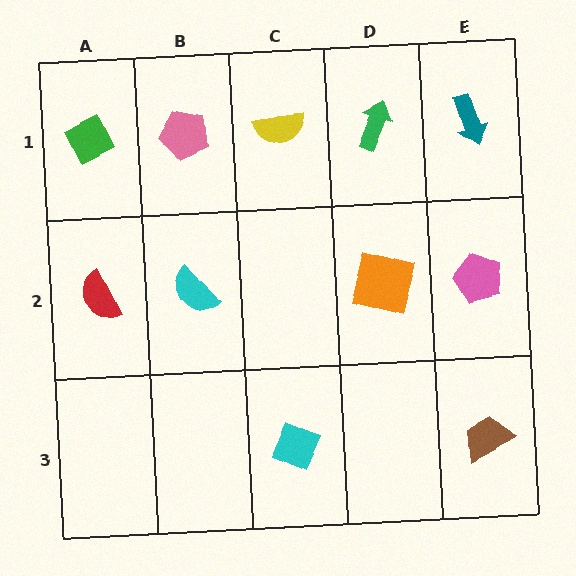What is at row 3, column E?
A brown trapezoid.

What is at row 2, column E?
A pink pentagon.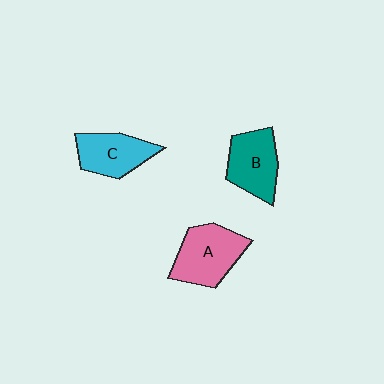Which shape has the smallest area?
Shape C (cyan).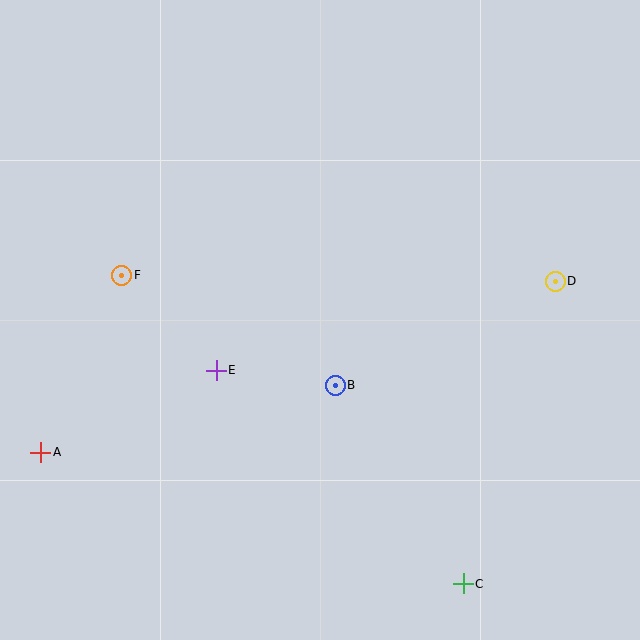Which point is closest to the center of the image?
Point B at (335, 385) is closest to the center.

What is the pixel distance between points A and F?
The distance between A and F is 194 pixels.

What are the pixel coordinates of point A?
Point A is at (41, 452).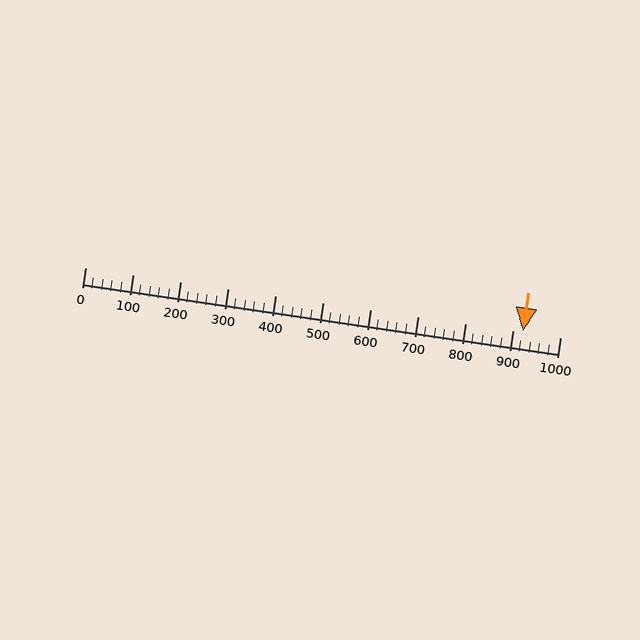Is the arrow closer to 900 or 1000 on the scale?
The arrow is closer to 900.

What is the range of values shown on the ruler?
The ruler shows values from 0 to 1000.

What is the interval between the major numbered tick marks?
The major tick marks are spaced 100 units apart.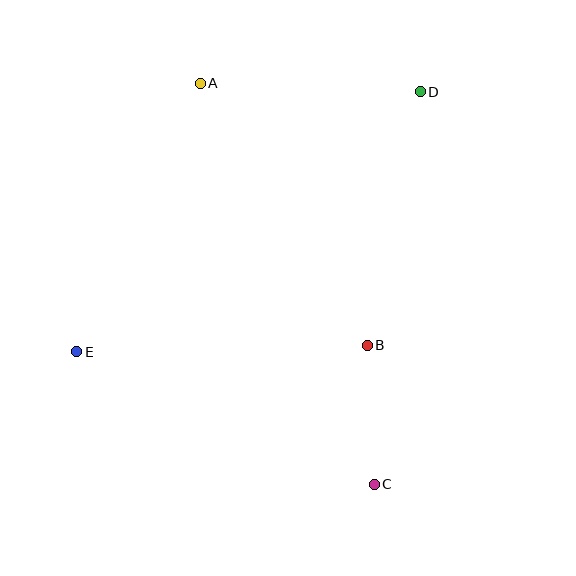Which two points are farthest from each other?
Points A and C are farthest from each other.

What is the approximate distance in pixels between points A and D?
The distance between A and D is approximately 220 pixels.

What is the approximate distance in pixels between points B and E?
The distance between B and E is approximately 291 pixels.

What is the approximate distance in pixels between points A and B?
The distance between A and B is approximately 311 pixels.